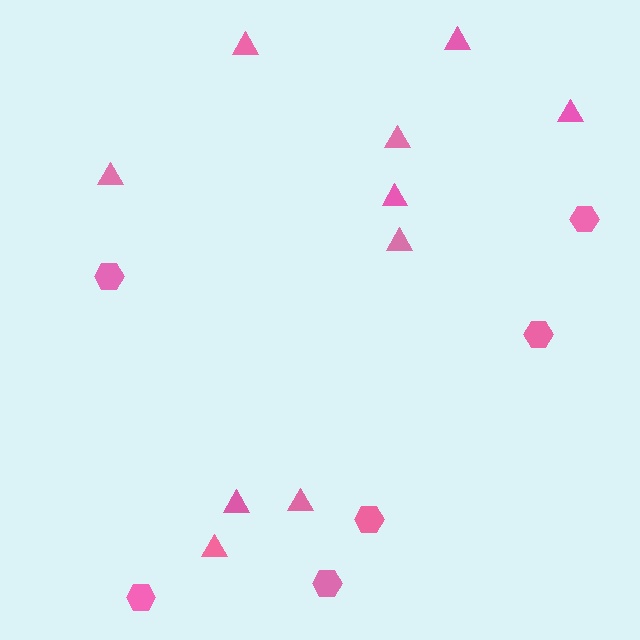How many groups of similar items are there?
There are 2 groups: one group of hexagons (6) and one group of triangles (10).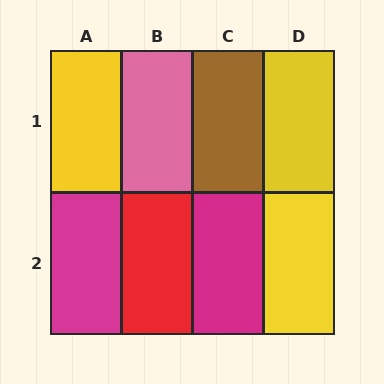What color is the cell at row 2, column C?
Magenta.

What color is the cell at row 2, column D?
Yellow.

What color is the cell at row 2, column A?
Magenta.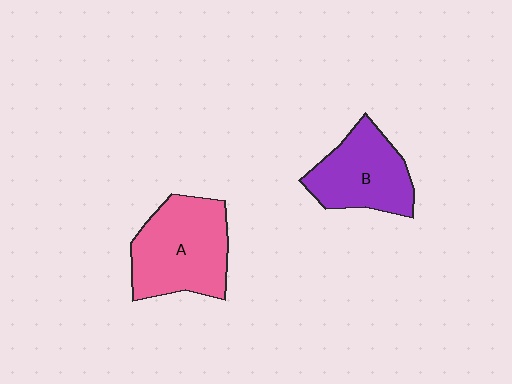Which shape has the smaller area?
Shape B (purple).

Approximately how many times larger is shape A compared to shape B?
Approximately 1.3 times.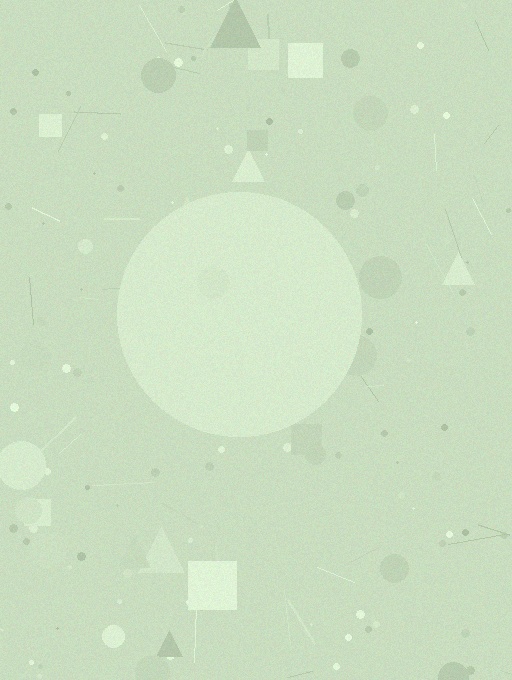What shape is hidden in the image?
A circle is hidden in the image.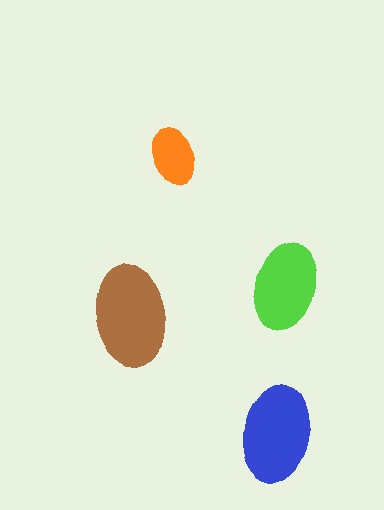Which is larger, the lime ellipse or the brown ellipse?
The brown one.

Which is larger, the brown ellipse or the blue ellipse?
The brown one.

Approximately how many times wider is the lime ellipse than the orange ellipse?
About 1.5 times wider.